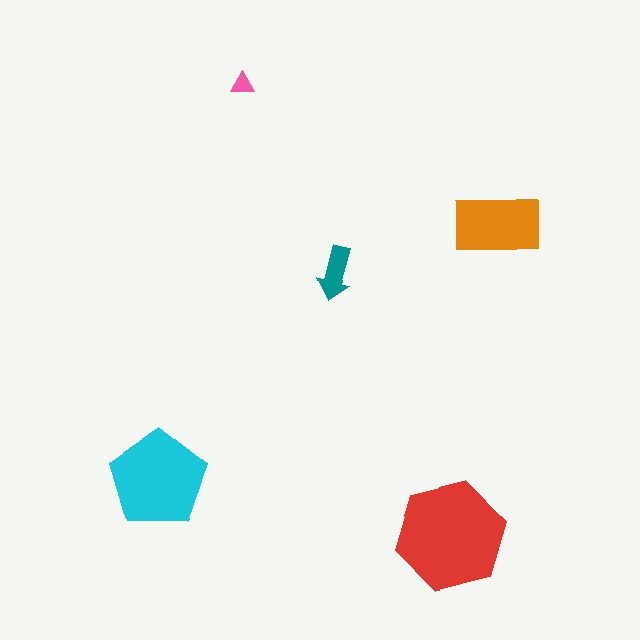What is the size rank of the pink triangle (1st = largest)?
5th.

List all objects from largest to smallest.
The red hexagon, the cyan pentagon, the orange rectangle, the teal arrow, the pink triangle.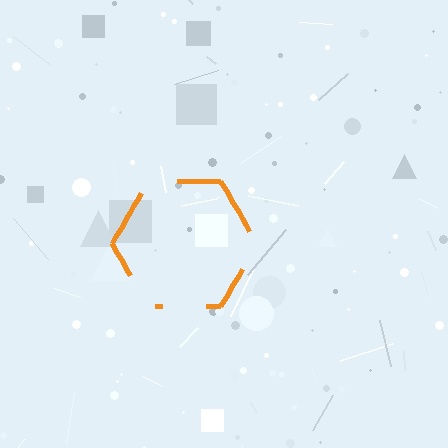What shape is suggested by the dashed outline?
The dashed outline suggests a hexagon.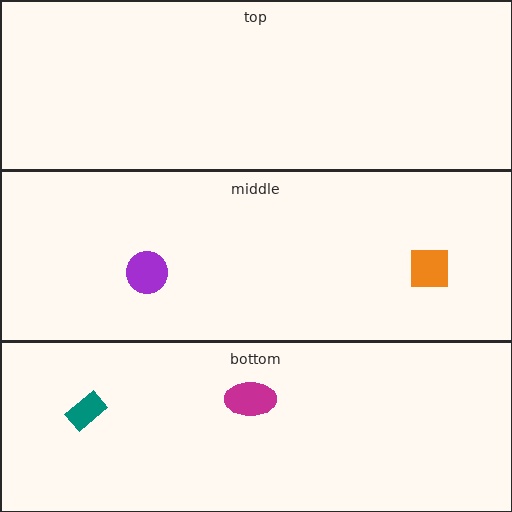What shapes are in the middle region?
The purple circle, the orange square.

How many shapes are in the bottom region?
2.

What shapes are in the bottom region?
The teal rectangle, the magenta ellipse.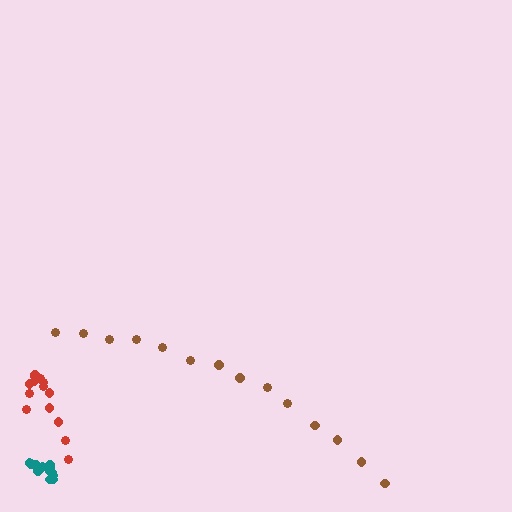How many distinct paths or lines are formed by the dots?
There are 3 distinct paths.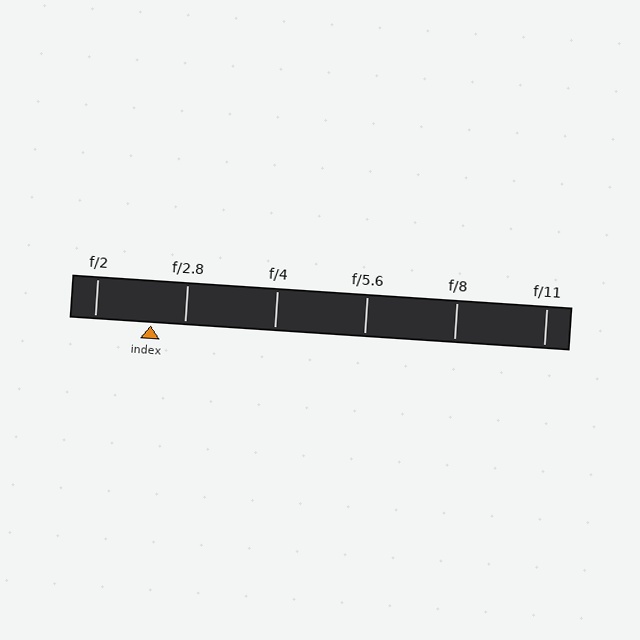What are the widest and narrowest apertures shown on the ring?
The widest aperture shown is f/2 and the narrowest is f/11.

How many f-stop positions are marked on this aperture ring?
There are 6 f-stop positions marked.